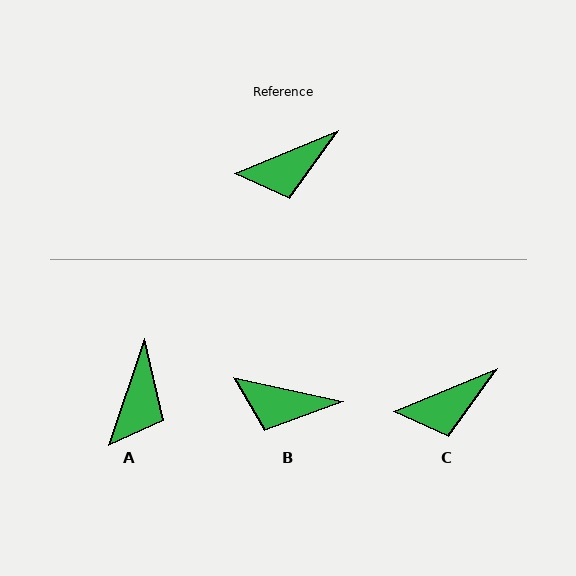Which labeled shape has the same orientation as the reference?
C.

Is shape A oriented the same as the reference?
No, it is off by about 49 degrees.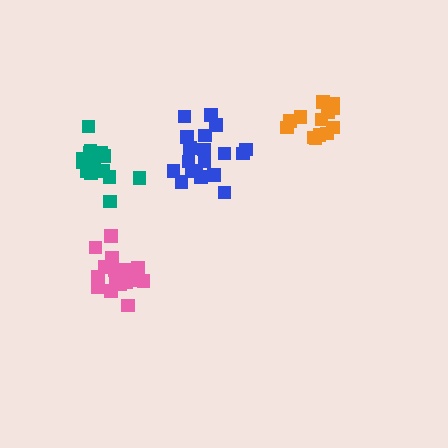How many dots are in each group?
Group 1: 19 dots, Group 2: 14 dots, Group 3: 19 dots, Group 4: 14 dots (66 total).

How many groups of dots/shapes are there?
There are 4 groups.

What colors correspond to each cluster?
The clusters are colored: blue, orange, pink, teal.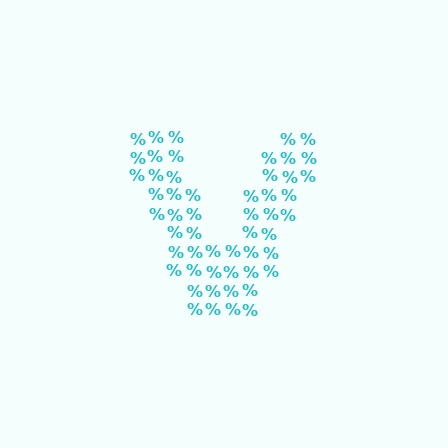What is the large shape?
The large shape is the letter V.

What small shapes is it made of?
It is made of small percent signs.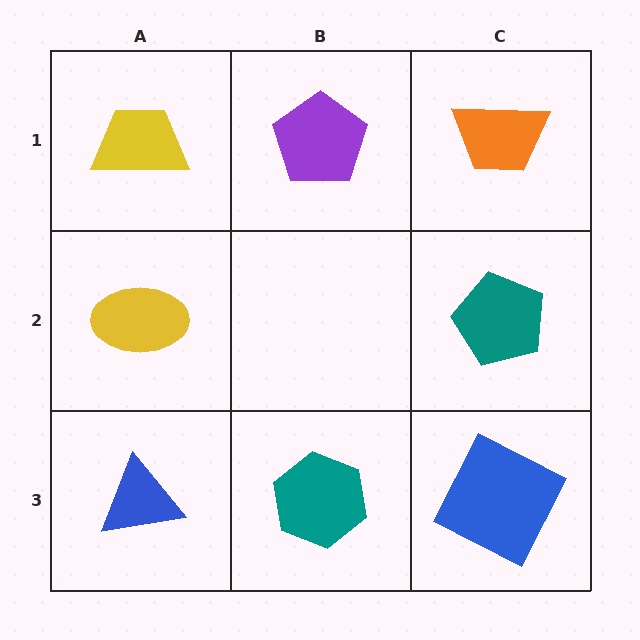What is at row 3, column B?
A teal hexagon.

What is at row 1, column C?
An orange trapezoid.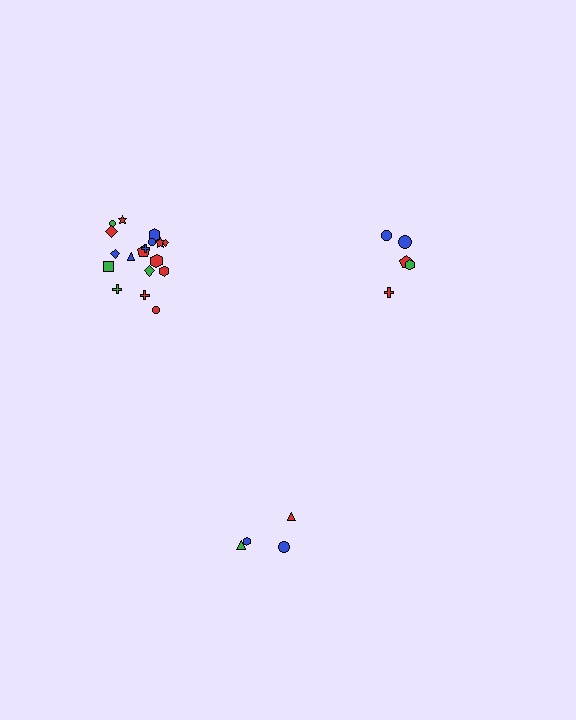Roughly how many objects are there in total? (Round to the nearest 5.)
Roughly 25 objects in total.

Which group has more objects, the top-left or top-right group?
The top-left group.